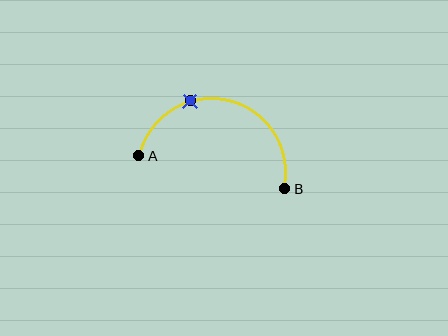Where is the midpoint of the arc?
The arc midpoint is the point on the curve farthest from the straight line joining A and B. It sits above that line.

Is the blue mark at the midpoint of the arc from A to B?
No. The blue mark lies on the arc but is closer to endpoint A. The arc midpoint would be at the point on the curve equidistant along the arc from both A and B.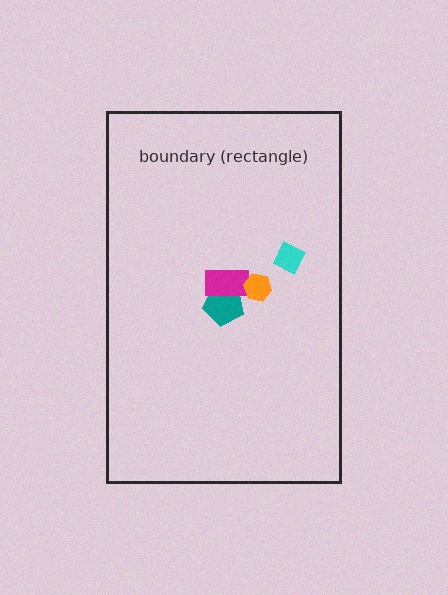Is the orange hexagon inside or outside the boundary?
Inside.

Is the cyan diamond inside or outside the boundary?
Inside.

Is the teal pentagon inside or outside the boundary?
Inside.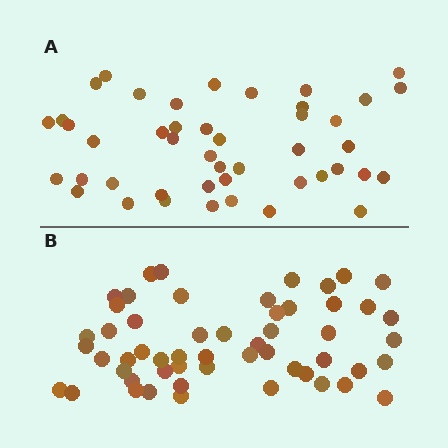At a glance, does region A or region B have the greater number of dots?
Region B (the bottom region) has more dots.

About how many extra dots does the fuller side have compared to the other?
Region B has roughly 8 or so more dots than region A.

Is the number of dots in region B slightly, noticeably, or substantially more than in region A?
Region B has only slightly more — the two regions are fairly close. The ratio is roughly 1.2 to 1.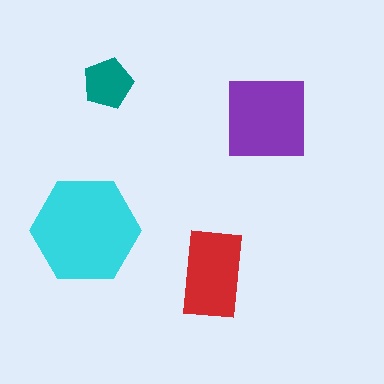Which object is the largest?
The cyan hexagon.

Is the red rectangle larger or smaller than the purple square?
Smaller.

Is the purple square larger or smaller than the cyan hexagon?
Smaller.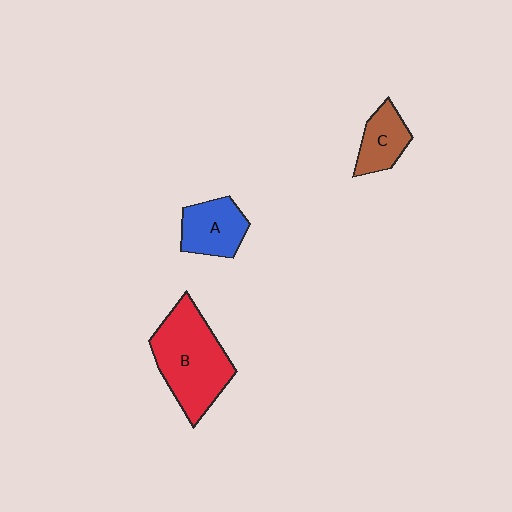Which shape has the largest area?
Shape B (red).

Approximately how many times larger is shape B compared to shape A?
Approximately 1.9 times.